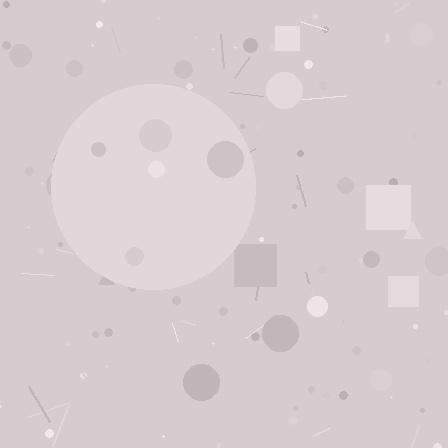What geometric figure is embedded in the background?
A circle is embedded in the background.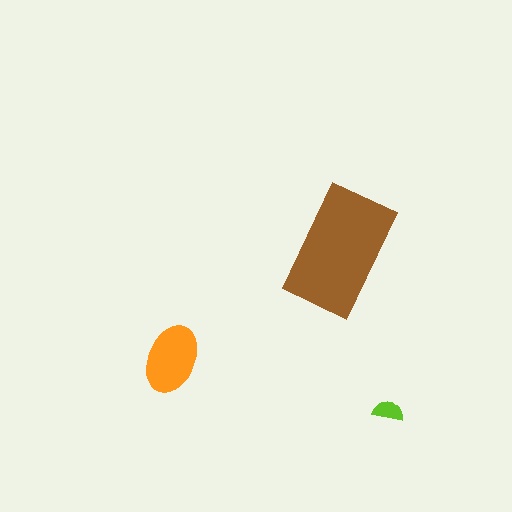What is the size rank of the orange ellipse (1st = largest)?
2nd.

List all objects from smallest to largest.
The lime semicircle, the orange ellipse, the brown rectangle.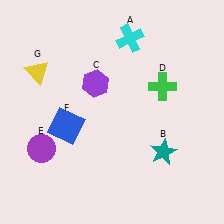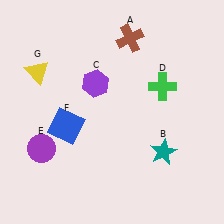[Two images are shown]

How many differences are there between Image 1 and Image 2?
There is 1 difference between the two images.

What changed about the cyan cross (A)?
In Image 1, A is cyan. In Image 2, it changed to brown.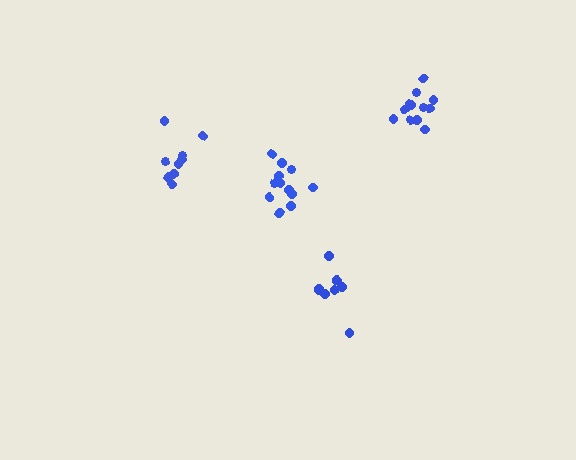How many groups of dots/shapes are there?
There are 4 groups.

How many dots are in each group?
Group 1: 9 dots, Group 2: 12 dots, Group 3: 8 dots, Group 4: 12 dots (41 total).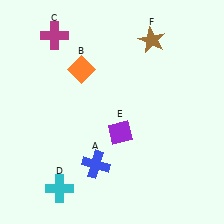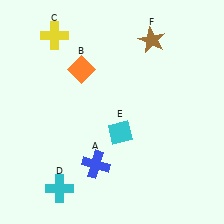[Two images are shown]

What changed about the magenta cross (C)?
In Image 1, C is magenta. In Image 2, it changed to yellow.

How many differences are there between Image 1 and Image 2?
There are 2 differences between the two images.